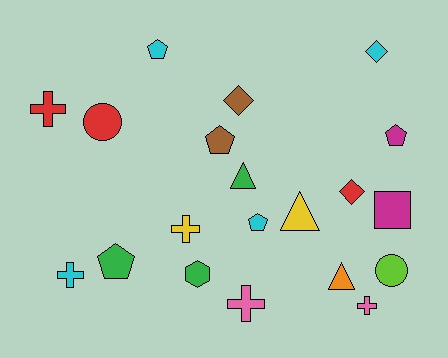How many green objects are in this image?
There are 3 green objects.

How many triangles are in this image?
There are 3 triangles.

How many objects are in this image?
There are 20 objects.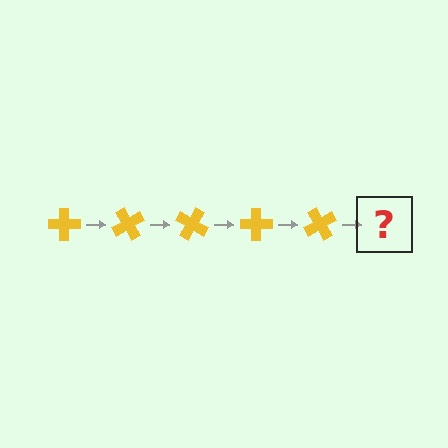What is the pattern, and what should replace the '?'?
The pattern is that the cross rotates 60 degrees each step. The '?' should be a yellow cross rotated 300 degrees.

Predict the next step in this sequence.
The next step is a yellow cross rotated 300 degrees.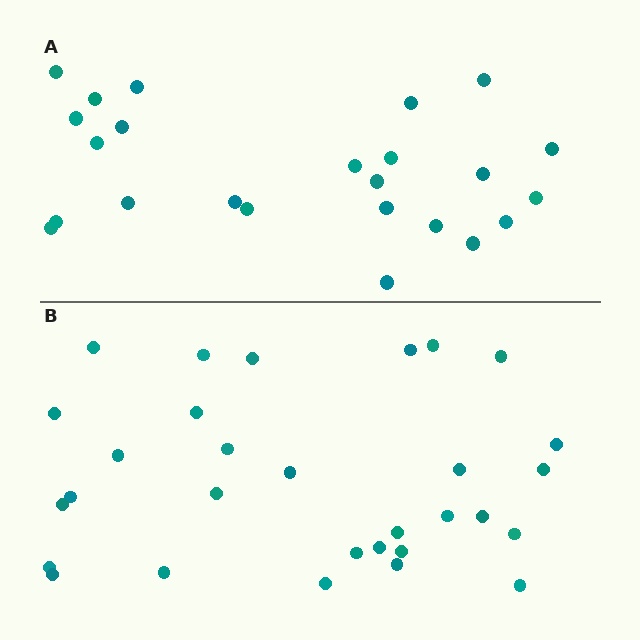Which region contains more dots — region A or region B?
Region B (the bottom region) has more dots.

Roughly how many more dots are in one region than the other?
Region B has about 6 more dots than region A.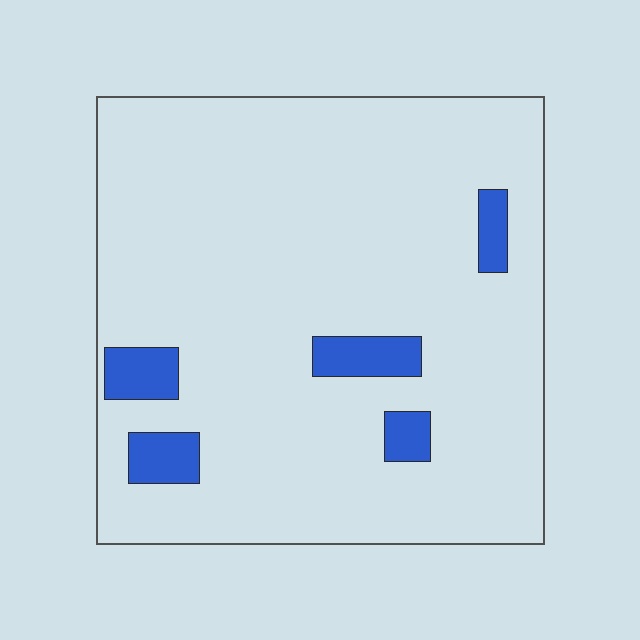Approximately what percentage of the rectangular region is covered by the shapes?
Approximately 10%.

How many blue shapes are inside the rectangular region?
5.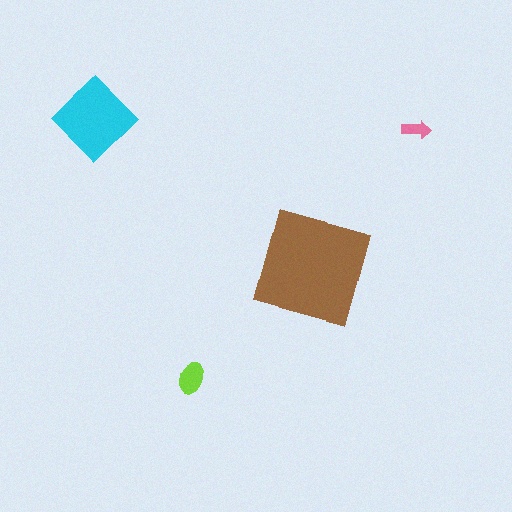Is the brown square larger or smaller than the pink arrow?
Larger.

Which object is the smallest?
The pink arrow.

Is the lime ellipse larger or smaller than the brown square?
Smaller.